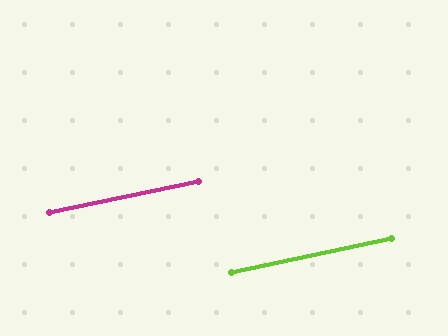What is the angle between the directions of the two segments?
Approximately 0 degrees.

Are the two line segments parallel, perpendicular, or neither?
Parallel — their directions differ by only 0.1°.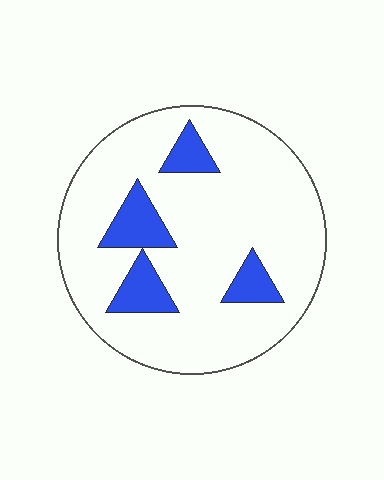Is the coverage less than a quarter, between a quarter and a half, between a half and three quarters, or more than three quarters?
Less than a quarter.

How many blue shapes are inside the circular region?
4.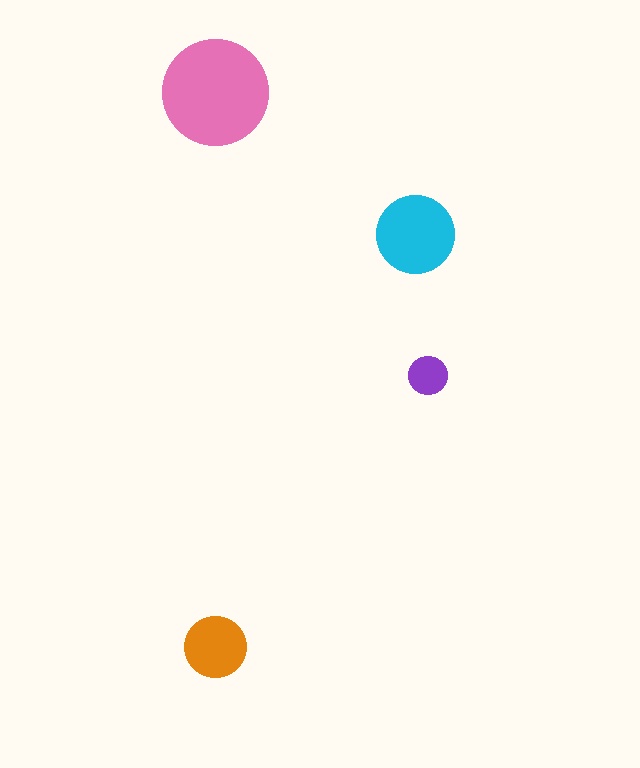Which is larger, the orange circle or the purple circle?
The orange one.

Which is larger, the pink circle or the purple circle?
The pink one.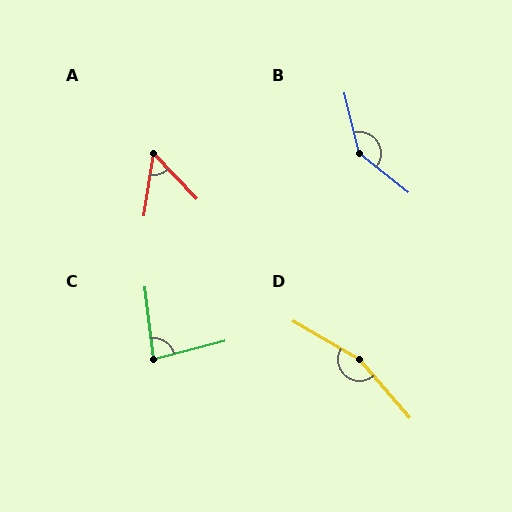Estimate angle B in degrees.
Approximately 142 degrees.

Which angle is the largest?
D, at approximately 161 degrees.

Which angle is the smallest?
A, at approximately 52 degrees.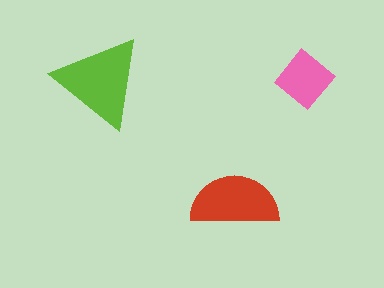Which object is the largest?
The lime triangle.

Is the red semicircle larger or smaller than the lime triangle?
Smaller.